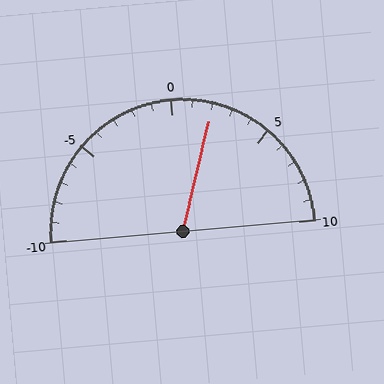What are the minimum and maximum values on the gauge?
The gauge ranges from -10 to 10.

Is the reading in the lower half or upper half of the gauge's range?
The reading is in the upper half of the range (-10 to 10).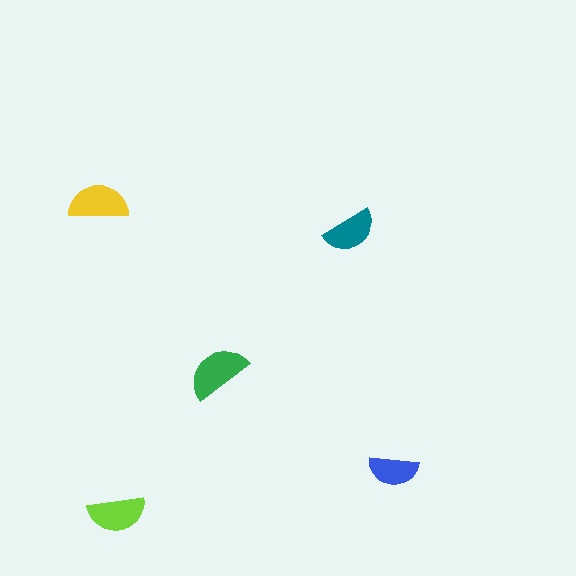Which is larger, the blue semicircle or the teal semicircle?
The teal one.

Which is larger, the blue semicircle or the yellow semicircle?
The yellow one.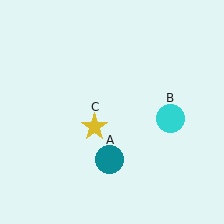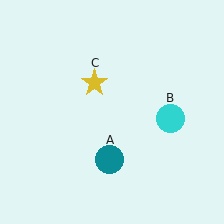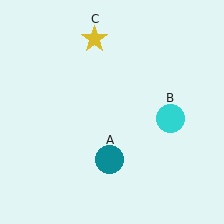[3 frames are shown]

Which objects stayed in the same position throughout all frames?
Teal circle (object A) and cyan circle (object B) remained stationary.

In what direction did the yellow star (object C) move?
The yellow star (object C) moved up.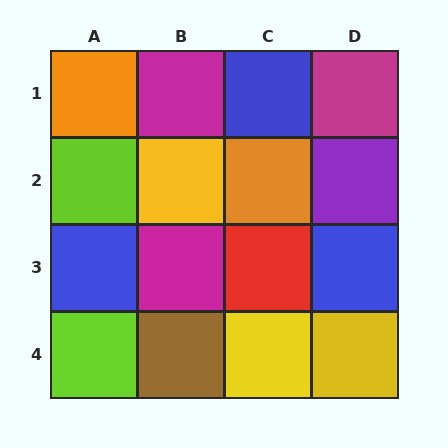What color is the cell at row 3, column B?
Magenta.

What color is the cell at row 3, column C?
Red.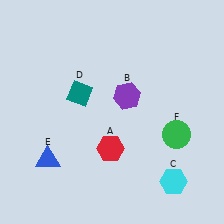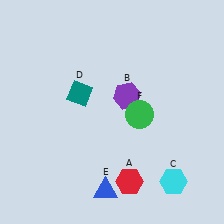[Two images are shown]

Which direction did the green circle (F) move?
The green circle (F) moved left.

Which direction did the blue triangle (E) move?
The blue triangle (E) moved right.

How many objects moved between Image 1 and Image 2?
3 objects moved between the two images.